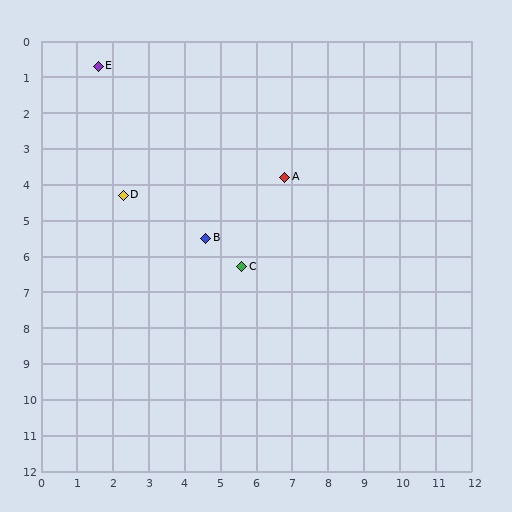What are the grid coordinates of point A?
Point A is at approximately (6.8, 3.8).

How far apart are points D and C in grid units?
Points D and C are about 3.9 grid units apart.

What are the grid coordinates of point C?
Point C is at approximately (5.6, 6.3).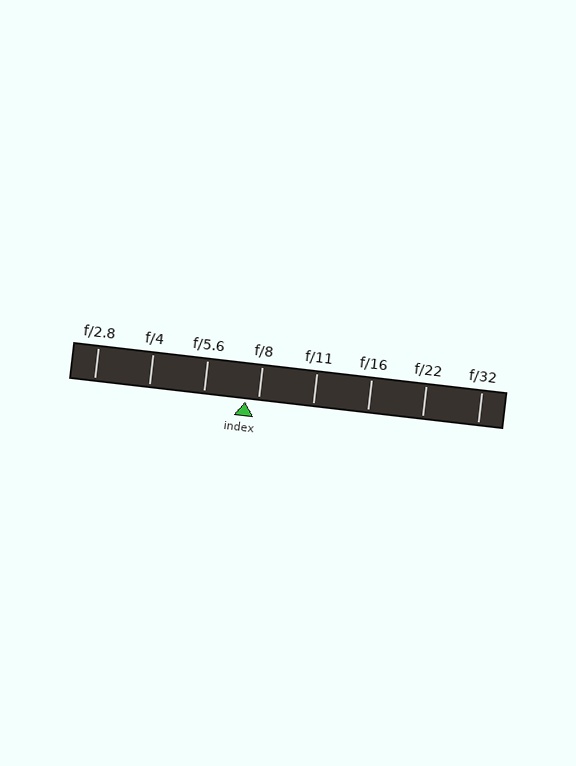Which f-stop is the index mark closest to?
The index mark is closest to f/8.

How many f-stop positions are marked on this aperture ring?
There are 8 f-stop positions marked.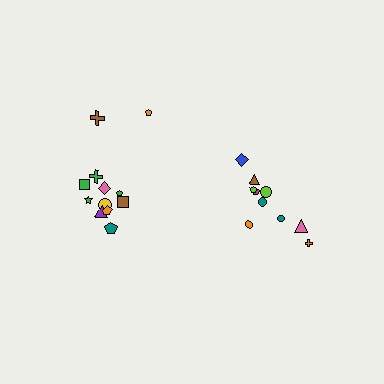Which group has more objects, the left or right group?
The left group.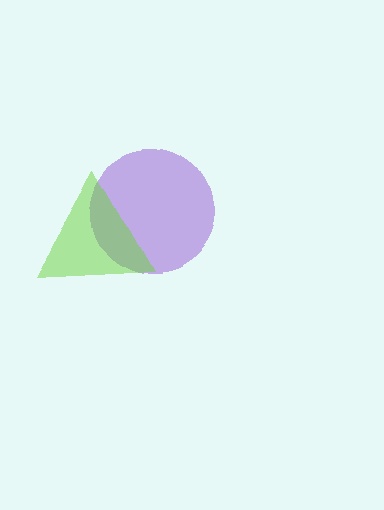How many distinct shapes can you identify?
There are 2 distinct shapes: a purple circle, a lime triangle.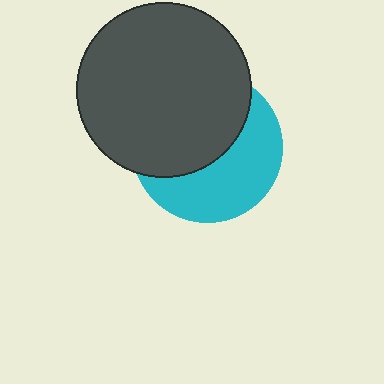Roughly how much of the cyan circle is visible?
About half of it is visible (roughly 47%).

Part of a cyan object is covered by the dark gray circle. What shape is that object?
It is a circle.